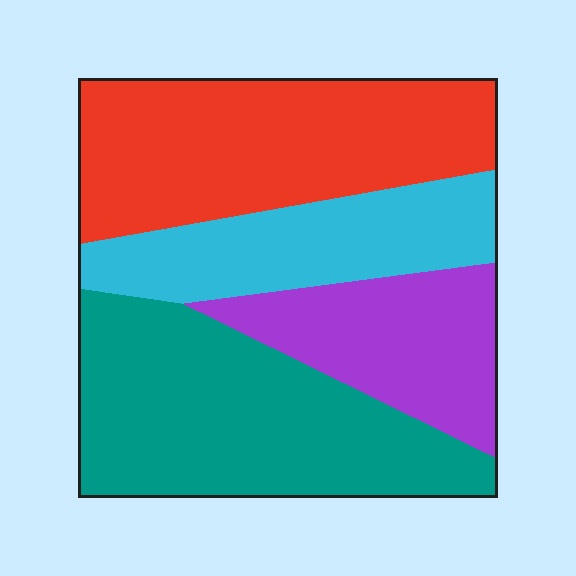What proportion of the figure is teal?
Teal covers roughly 35% of the figure.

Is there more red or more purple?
Red.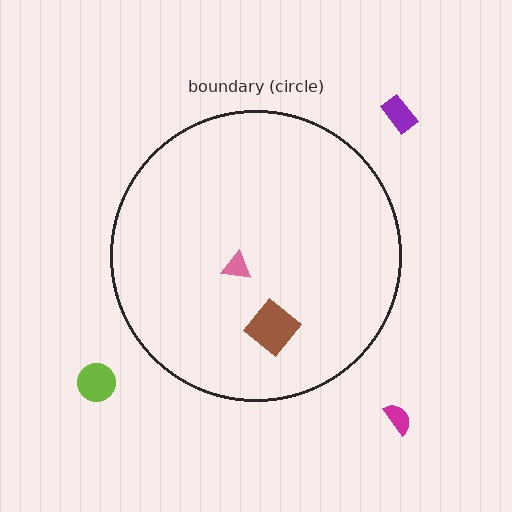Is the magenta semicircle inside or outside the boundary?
Outside.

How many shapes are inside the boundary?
2 inside, 3 outside.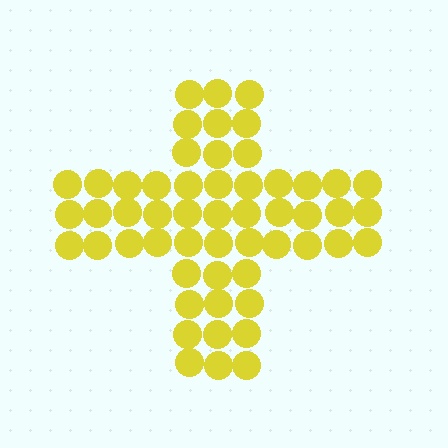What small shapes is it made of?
It is made of small circles.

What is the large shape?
The large shape is a cross.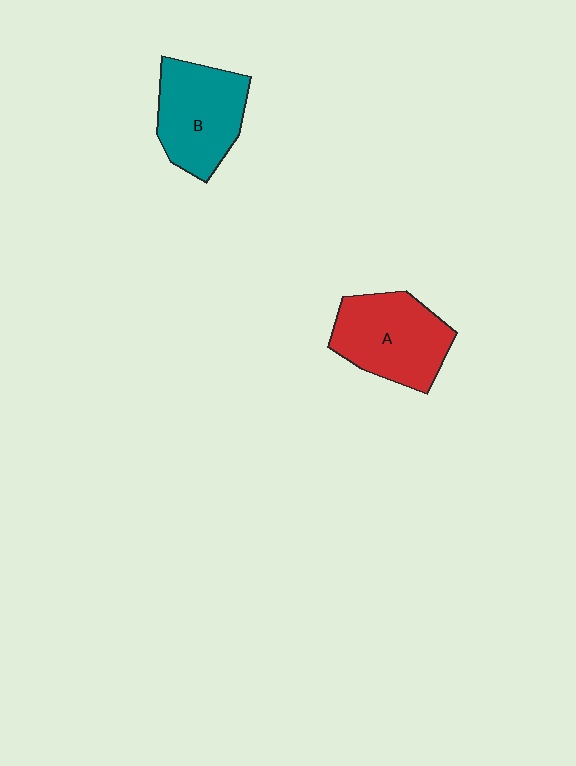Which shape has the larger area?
Shape A (red).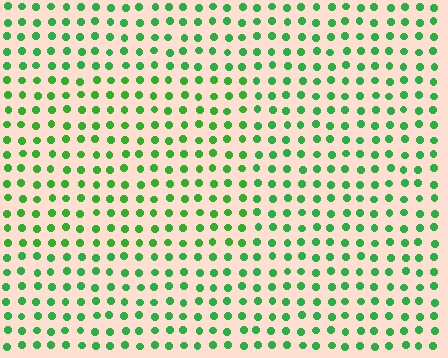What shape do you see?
I see a rectangle.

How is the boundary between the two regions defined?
The boundary is defined purely by a slight shift in hue (about 15 degrees). Spacing, size, and orientation are identical on both sides.